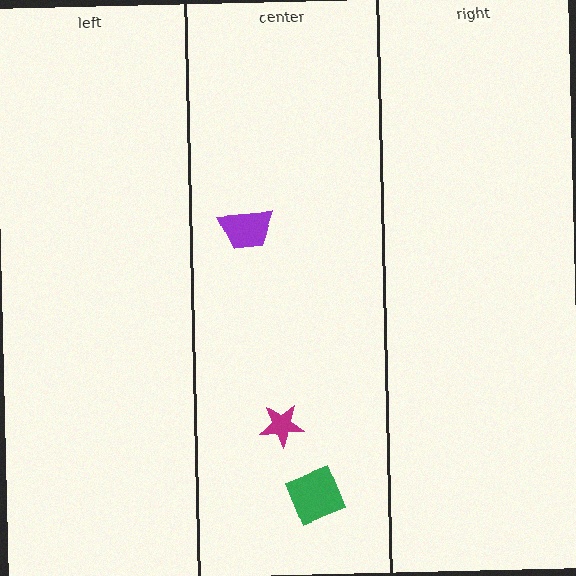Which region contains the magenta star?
The center region.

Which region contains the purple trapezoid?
The center region.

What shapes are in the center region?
The magenta star, the green diamond, the purple trapezoid.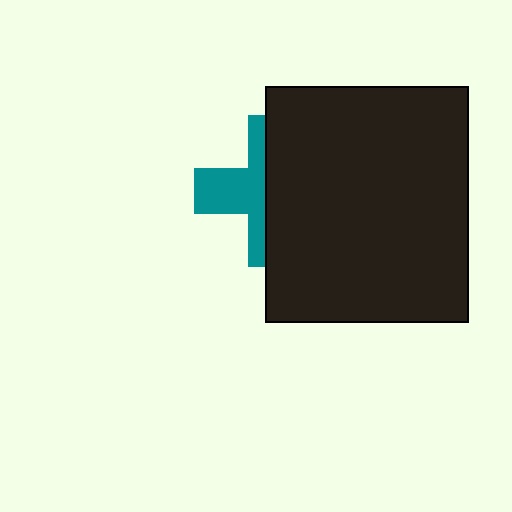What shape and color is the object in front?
The object in front is a black rectangle.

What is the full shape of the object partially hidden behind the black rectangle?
The partially hidden object is a teal cross.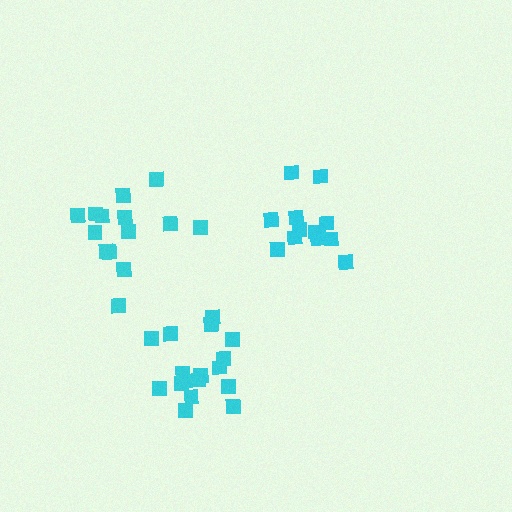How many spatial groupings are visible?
There are 3 spatial groupings.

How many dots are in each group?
Group 1: 13 dots, Group 2: 17 dots, Group 3: 14 dots (44 total).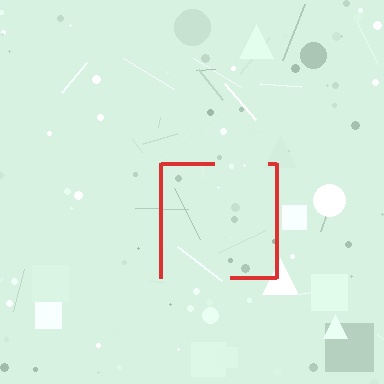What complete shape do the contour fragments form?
The contour fragments form a square.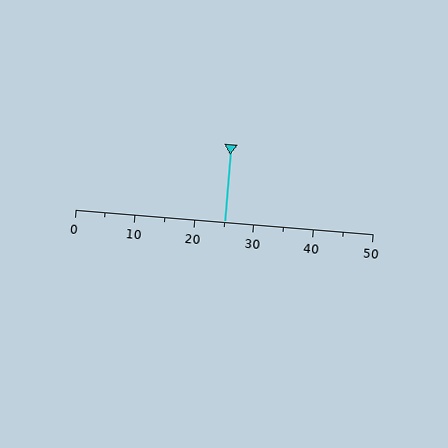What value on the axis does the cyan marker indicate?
The marker indicates approximately 25.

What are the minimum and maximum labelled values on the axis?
The axis runs from 0 to 50.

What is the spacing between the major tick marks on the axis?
The major ticks are spaced 10 apart.